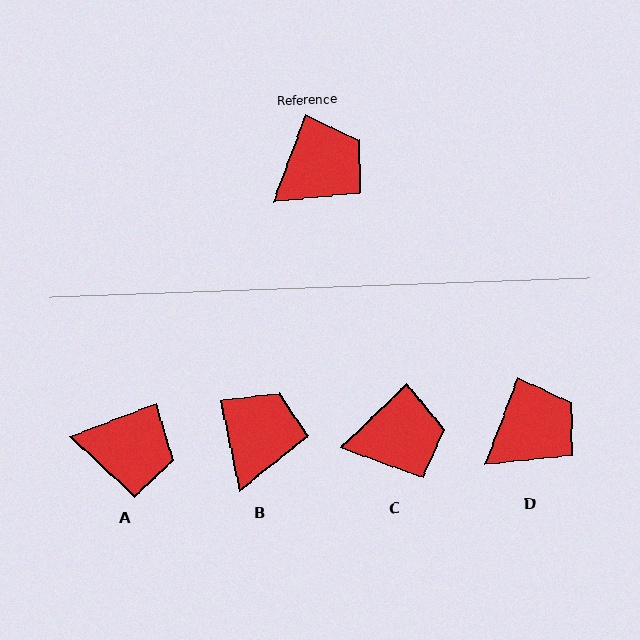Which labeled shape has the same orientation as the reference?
D.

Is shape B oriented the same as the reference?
No, it is off by about 33 degrees.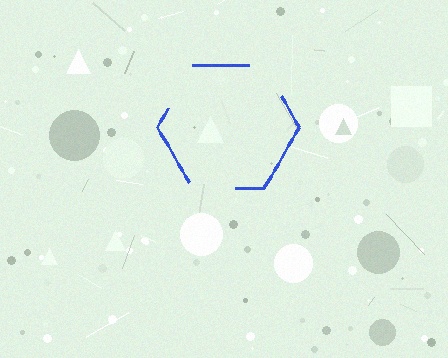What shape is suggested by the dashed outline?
The dashed outline suggests a hexagon.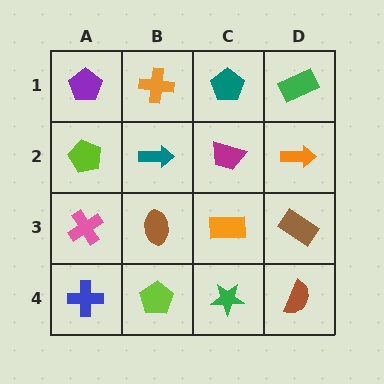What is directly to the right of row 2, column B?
A magenta trapezoid.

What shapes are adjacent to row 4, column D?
A brown rectangle (row 3, column D), a green star (row 4, column C).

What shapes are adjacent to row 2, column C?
A teal pentagon (row 1, column C), an orange rectangle (row 3, column C), a teal arrow (row 2, column B), an orange arrow (row 2, column D).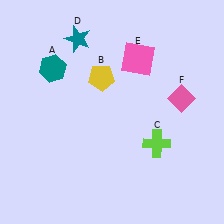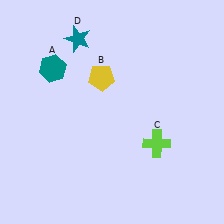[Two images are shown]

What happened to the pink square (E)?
The pink square (E) was removed in Image 2. It was in the top-right area of Image 1.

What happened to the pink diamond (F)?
The pink diamond (F) was removed in Image 2. It was in the top-right area of Image 1.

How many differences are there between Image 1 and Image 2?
There are 2 differences between the two images.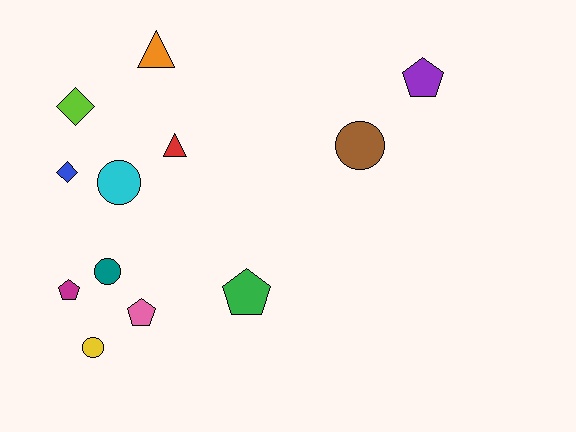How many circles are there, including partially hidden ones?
There are 4 circles.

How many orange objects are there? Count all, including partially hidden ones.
There is 1 orange object.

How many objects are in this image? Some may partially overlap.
There are 12 objects.